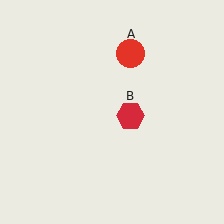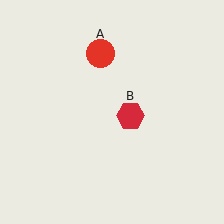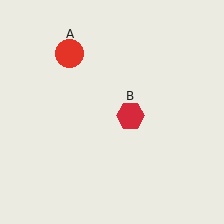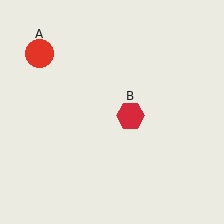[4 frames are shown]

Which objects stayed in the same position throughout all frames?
Red hexagon (object B) remained stationary.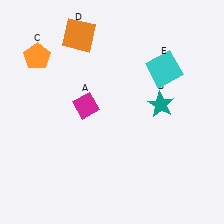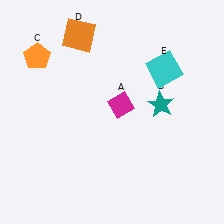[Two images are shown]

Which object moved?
The magenta diamond (A) moved right.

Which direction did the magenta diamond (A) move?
The magenta diamond (A) moved right.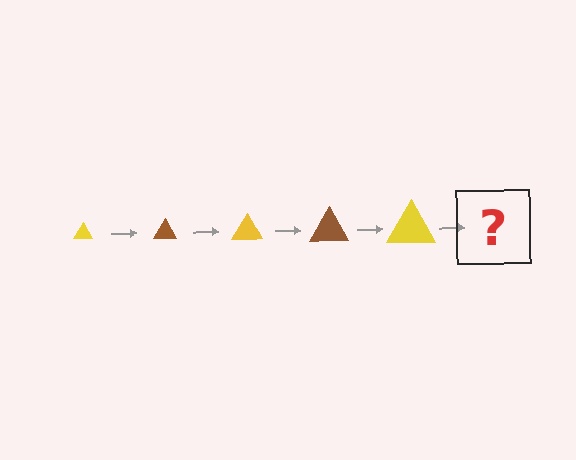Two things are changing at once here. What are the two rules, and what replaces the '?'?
The two rules are that the triangle grows larger each step and the color cycles through yellow and brown. The '?' should be a brown triangle, larger than the previous one.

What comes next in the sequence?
The next element should be a brown triangle, larger than the previous one.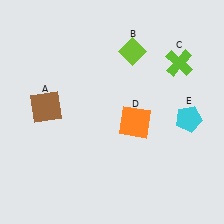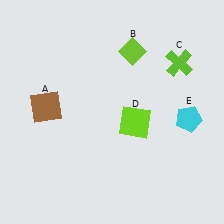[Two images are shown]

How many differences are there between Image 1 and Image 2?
There is 1 difference between the two images.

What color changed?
The square (D) changed from orange in Image 1 to lime in Image 2.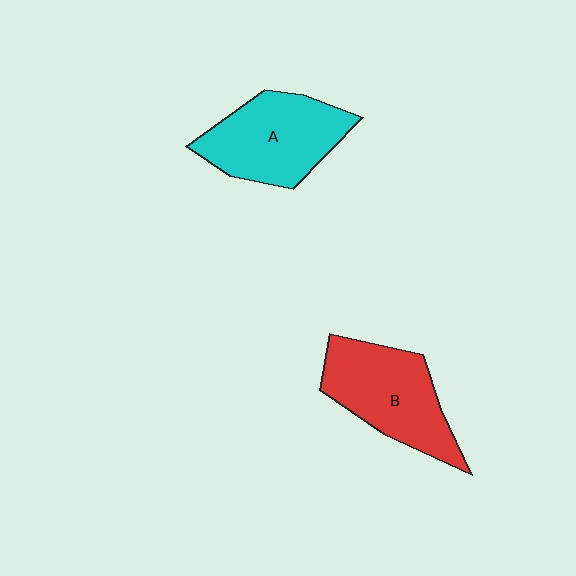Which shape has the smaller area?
Shape A (cyan).